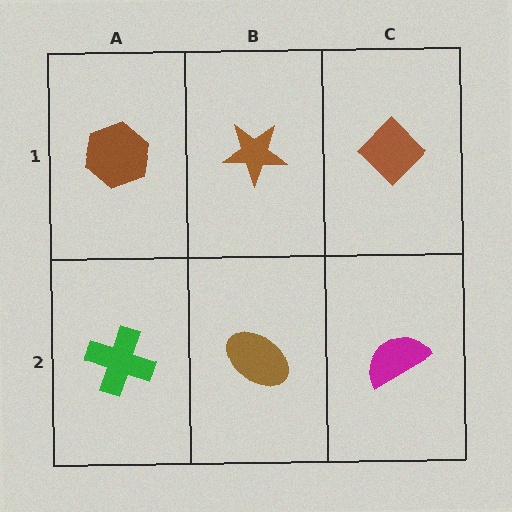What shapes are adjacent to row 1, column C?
A magenta semicircle (row 2, column C), a brown star (row 1, column B).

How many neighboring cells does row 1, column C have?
2.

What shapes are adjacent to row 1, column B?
A brown ellipse (row 2, column B), a brown hexagon (row 1, column A), a brown diamond (row 1, column C).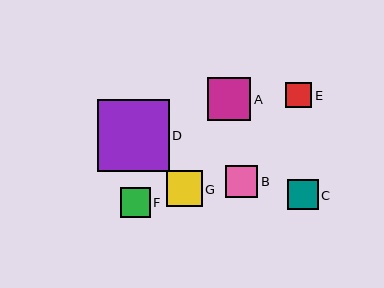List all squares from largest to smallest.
From largest to smallest: D, A, G, B, C, F, E.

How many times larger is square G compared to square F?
Square G is approximately 1.2 times the size of square F.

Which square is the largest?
Square D is the largest with a size of approximately 72 pixels.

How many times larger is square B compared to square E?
Square B is approximately 1.2 times the size of square E.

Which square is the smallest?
Square E is the smallest with a size of approximately 26 pixels.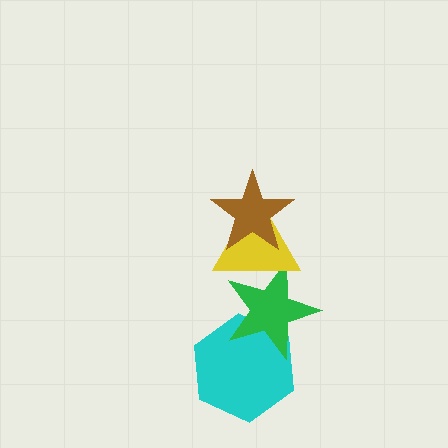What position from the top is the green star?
The green star is 3rd from the top.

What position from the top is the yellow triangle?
The yellow triangle is 2nd from the top.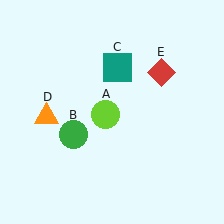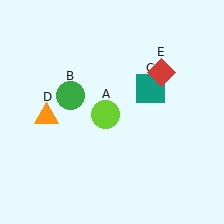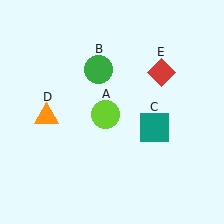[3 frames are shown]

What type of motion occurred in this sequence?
The green circle (object B), teal square (object C) rotated clockwise around the center of the scene.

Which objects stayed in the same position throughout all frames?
Lime circle (object A) and orange triangle (object D) and red diamond (object E) remained stationary.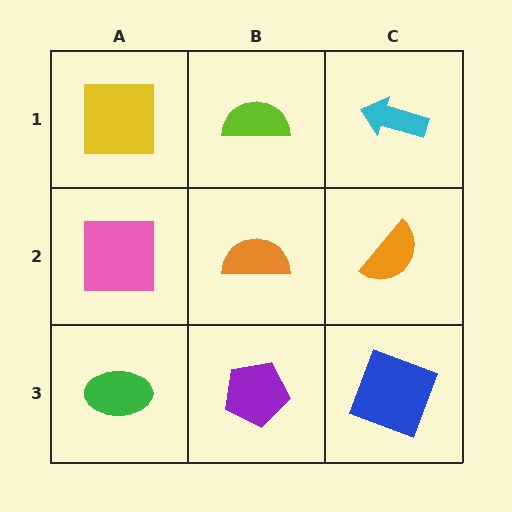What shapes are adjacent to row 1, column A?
A pink square (row 2, column A), a lime semicircle (row 1, column B).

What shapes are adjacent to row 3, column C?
An orange semicircle (row 2, column C), a purple pentagon (row 3, column B).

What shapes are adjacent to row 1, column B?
An orange semicircle (row 2, column B), a yellow square (row 1, column A), a cyan arrow (row 1, column C).